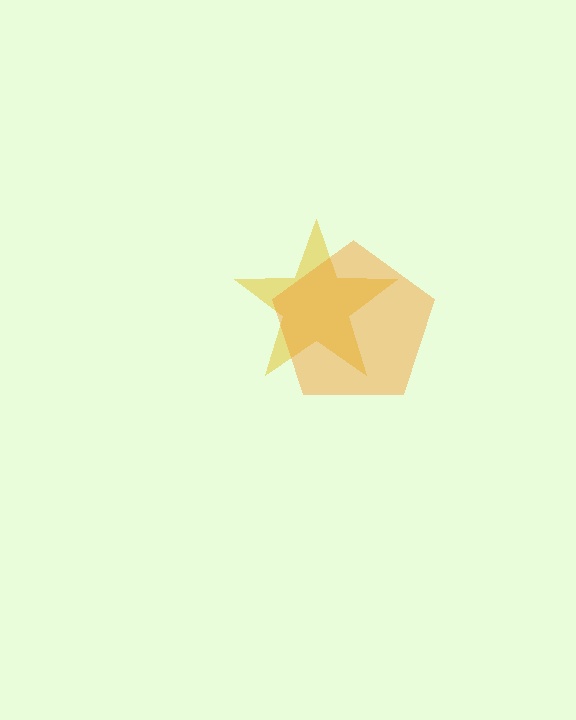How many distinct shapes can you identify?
There are 2 distinct shapes: a yellow star, an orange pentagon.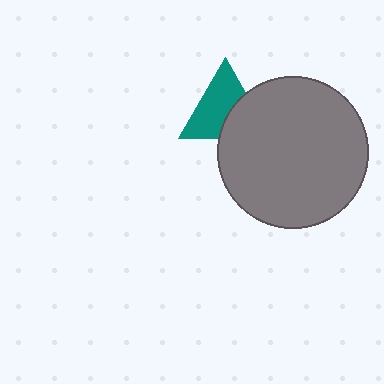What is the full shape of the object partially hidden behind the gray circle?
The partially hidden object is a teal triangle.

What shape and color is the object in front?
The object in front is a gray circle.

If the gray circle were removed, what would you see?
You would see the complete teal triangle.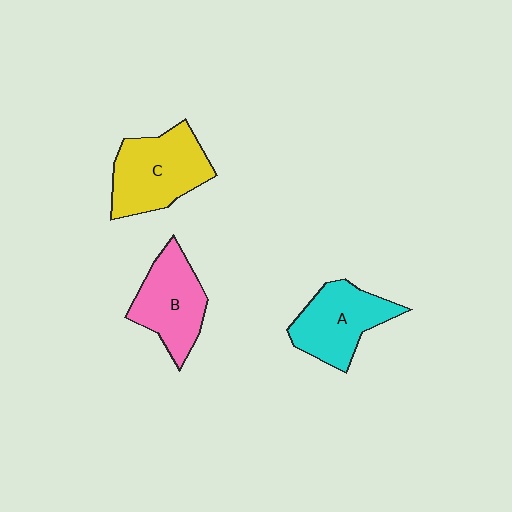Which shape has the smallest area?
Shape A (cyan).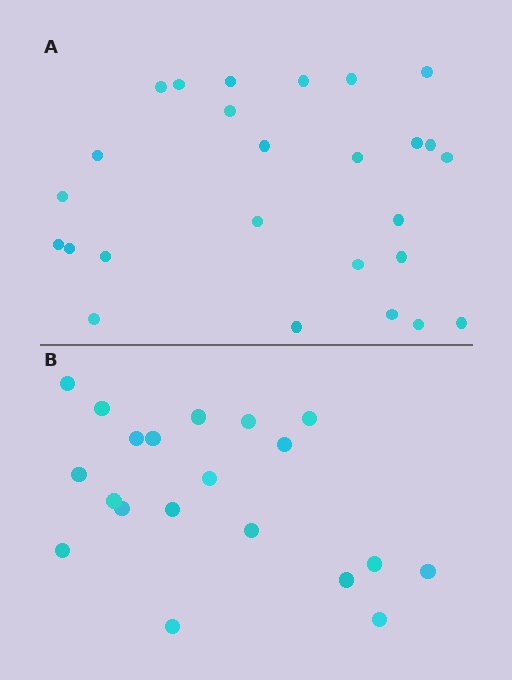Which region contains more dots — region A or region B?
Region A (the top region) has more dots.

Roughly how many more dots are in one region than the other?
Region A has about 6 more dots than region B.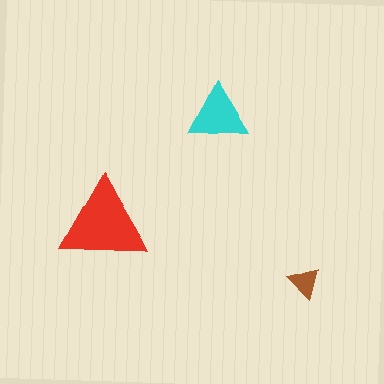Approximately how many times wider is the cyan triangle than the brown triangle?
About 2 times wider.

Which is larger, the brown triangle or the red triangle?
The red one.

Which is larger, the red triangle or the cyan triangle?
The red one.